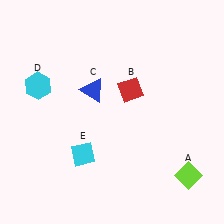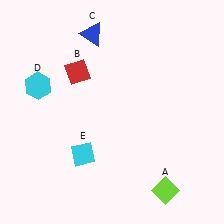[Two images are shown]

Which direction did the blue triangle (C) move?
The blue triangle (C) moved up.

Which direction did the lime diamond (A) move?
The lime diamond (A) moved left.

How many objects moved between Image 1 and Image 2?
3 objects moved between the two images.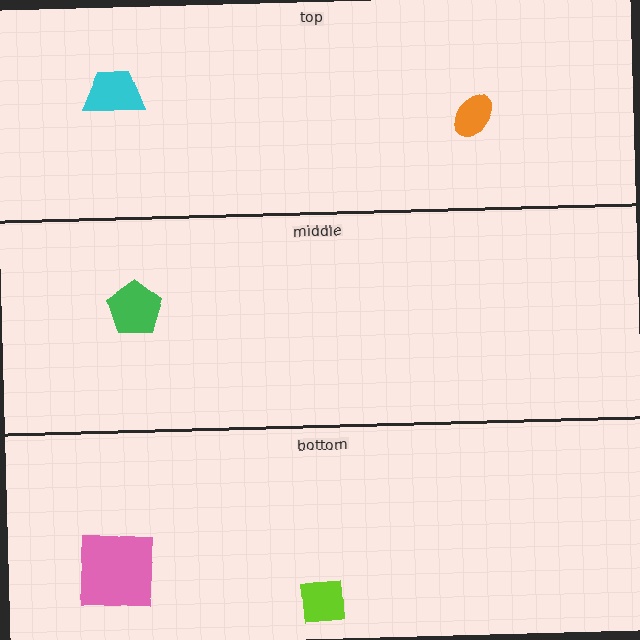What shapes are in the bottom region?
The pink square, the lime square.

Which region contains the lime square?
The bottom region.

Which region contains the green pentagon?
The middle region.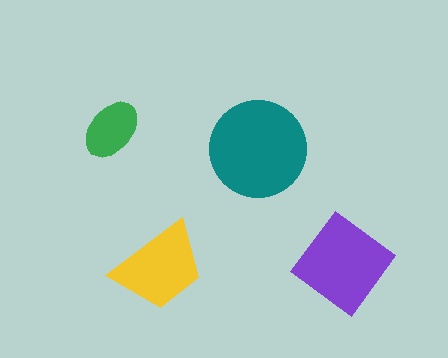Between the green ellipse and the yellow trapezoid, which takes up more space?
The yellow trapezoid.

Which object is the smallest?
The green ellipse.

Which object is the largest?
The teal circle.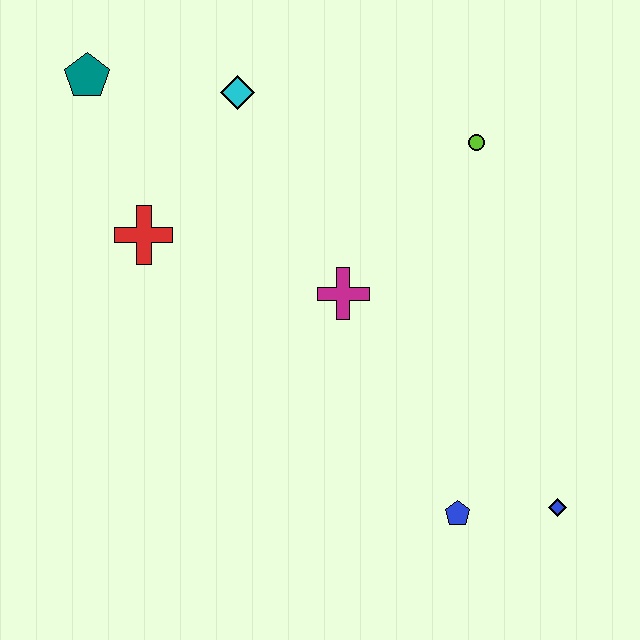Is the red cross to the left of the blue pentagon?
Yes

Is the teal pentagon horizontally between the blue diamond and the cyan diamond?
No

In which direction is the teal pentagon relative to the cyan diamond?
The teal pentagon is to the left of the cyan diamond.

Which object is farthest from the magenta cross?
The teal pentagon is farthest from the magenta cross.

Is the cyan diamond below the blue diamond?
No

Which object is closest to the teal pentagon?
The cyan diamond is closest to the teal pentagon.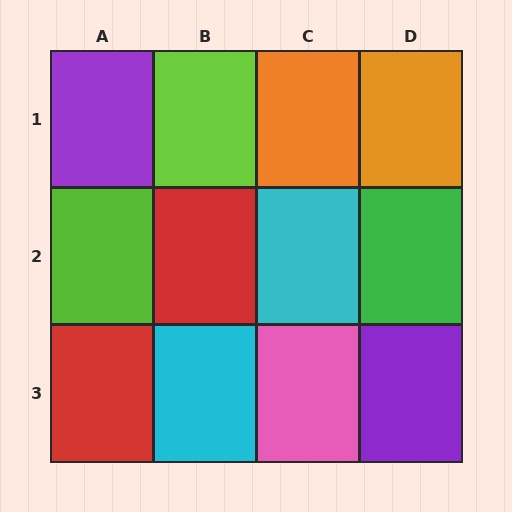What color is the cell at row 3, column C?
Pink.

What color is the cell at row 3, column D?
Purple.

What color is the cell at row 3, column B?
Cyan.